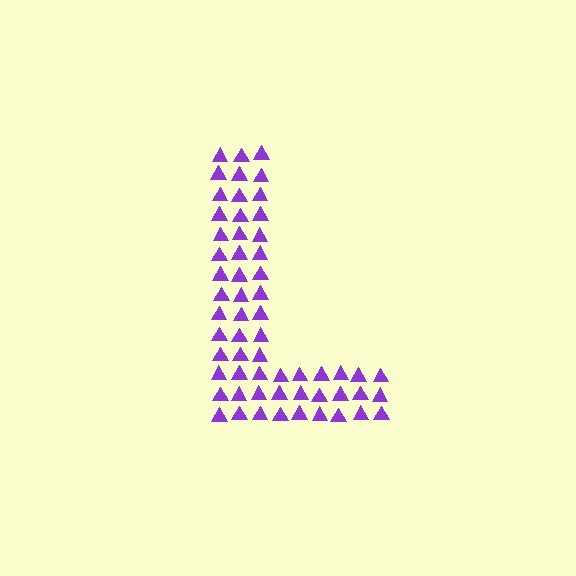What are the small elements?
The small elements are triangles.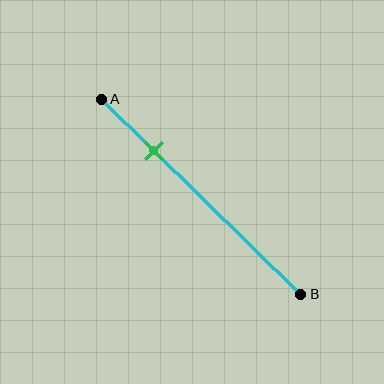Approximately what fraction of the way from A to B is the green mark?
The green mark is approximately 25% of the way from A to B.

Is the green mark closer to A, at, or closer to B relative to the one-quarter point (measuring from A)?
The green mark is approximately at the one-quarter point of segment AB.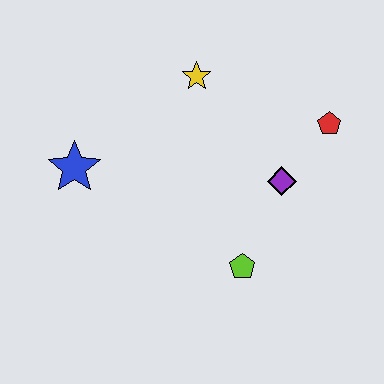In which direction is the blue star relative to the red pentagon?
The blue star is to the left of the red pentagon.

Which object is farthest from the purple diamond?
The blue star is farthest from the purple diamond.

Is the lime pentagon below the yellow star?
Yes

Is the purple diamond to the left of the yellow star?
No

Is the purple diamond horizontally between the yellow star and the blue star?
No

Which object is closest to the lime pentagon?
The purple diamond is closest to the lime pentagon.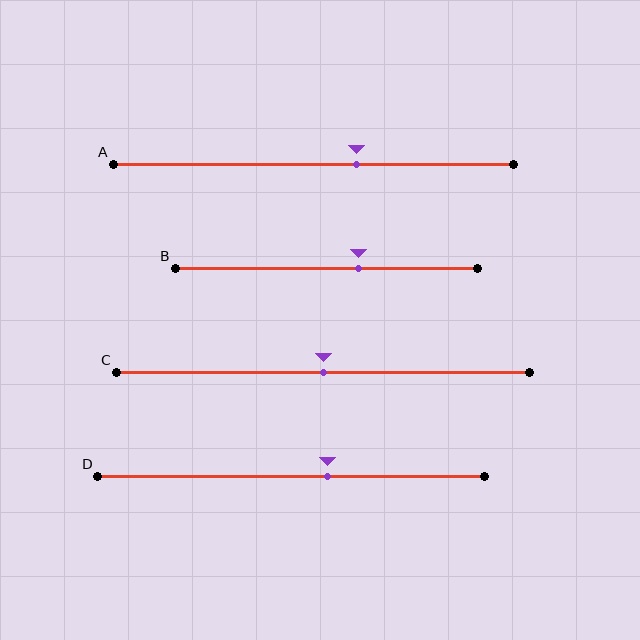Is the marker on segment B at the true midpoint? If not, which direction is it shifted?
No, the marker on segment B is shifted to the right by about 11% of the segment length.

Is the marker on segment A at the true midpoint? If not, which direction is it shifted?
No, the marker on segment A is shifted to the right by about 11% of the segment length.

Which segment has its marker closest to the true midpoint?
Segment C has its marker closest to the true midpoint.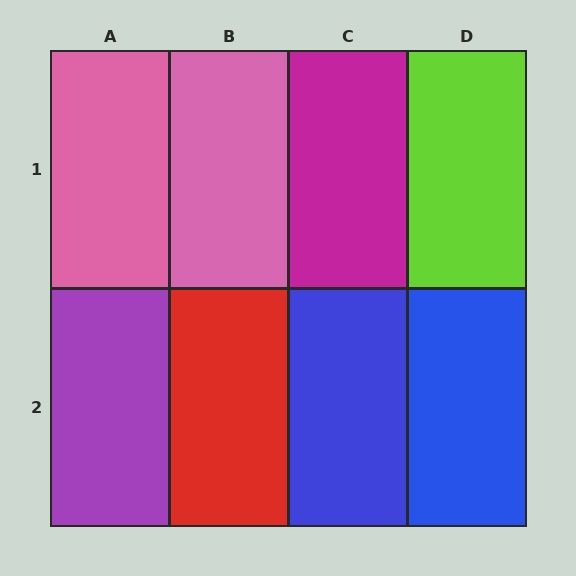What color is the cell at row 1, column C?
Magenta.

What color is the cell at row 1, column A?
Pink.